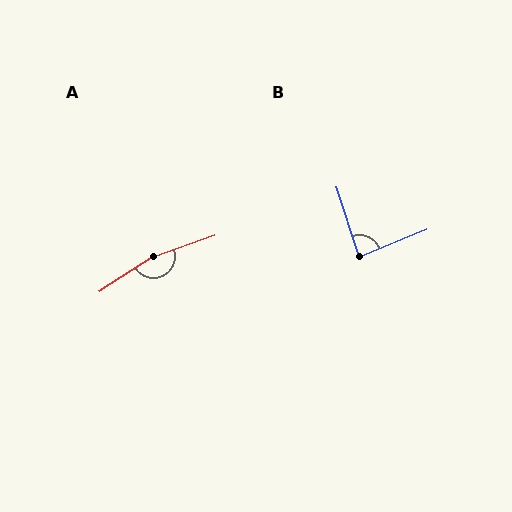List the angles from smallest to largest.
B (85°), A (166°).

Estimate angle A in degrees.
Approximately 166 degrees.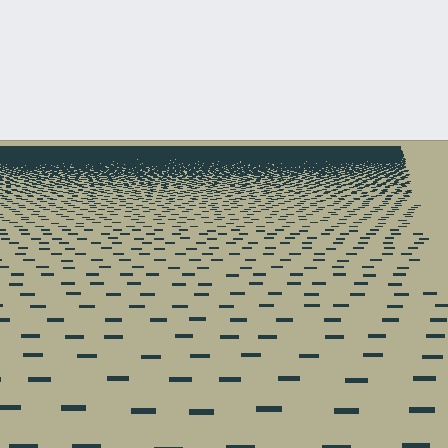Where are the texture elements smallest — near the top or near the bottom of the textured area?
Near the top.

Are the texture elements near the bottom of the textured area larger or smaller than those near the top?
Larger. Near the bottom, elements are closer to the viewer and appear at a bigger on-screen size.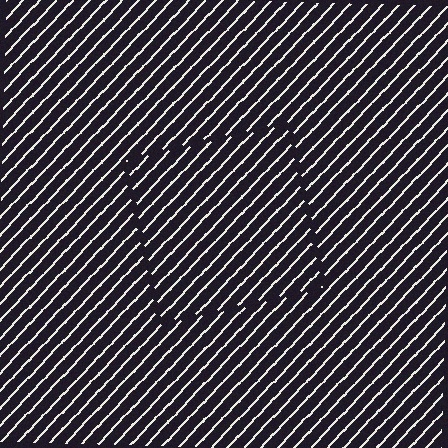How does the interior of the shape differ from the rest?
The interior of the shape contains the same grating, shifted by half a period — the contour is defined by the phase discontinuity where line-ends from the inner and outer gratings abut.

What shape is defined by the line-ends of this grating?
An illusory square. The interior of the shape contains the same grating, shifted by half a period — the contour is defined by the phase discontinuity where line-ends from the inner and outer gratings abut.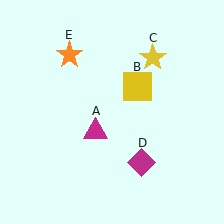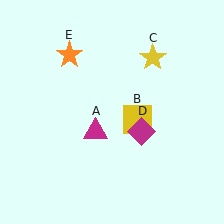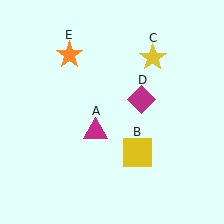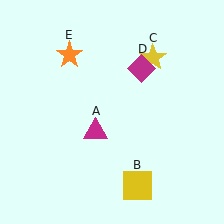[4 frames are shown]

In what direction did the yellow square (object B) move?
The yellow square (object B) moved down.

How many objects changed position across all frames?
2 objects changed position: yellow square (object B), magenta diamond (object D).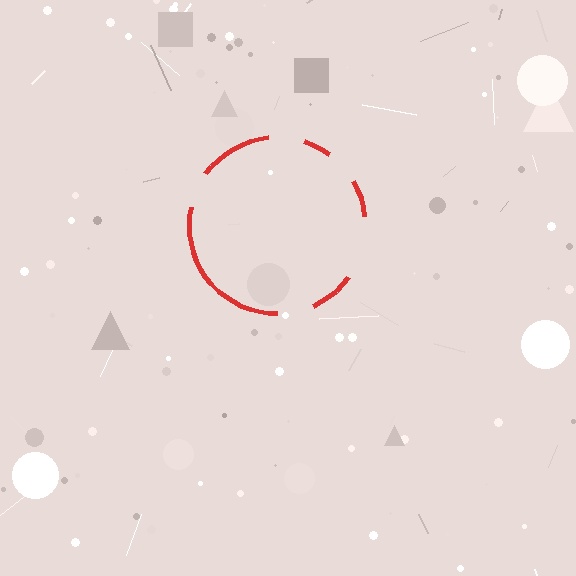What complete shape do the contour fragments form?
The contour fragments form a circle.